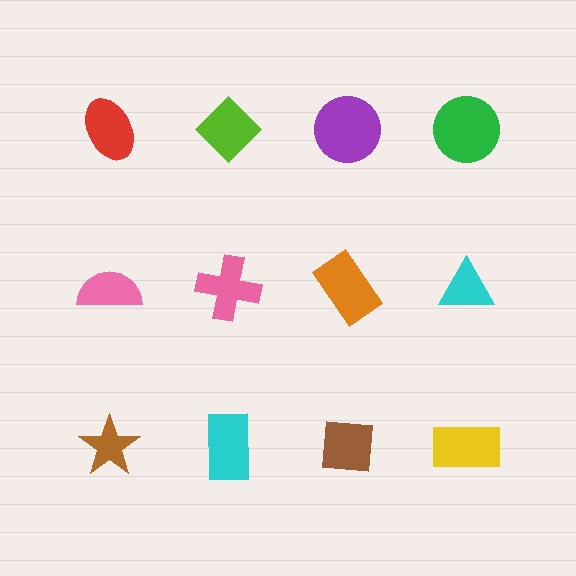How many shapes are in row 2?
4 shapes.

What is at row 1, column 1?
A red ellipse.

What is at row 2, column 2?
A pink cross.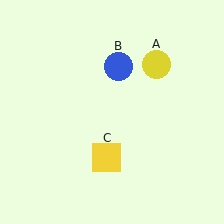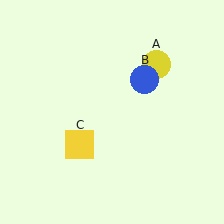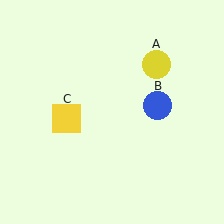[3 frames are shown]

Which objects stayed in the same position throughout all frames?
Yellow circle (object A) remained stationary.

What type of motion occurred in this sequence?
The blue circle (object B), yellow square (object C) rotated clockwise around the center of the scene.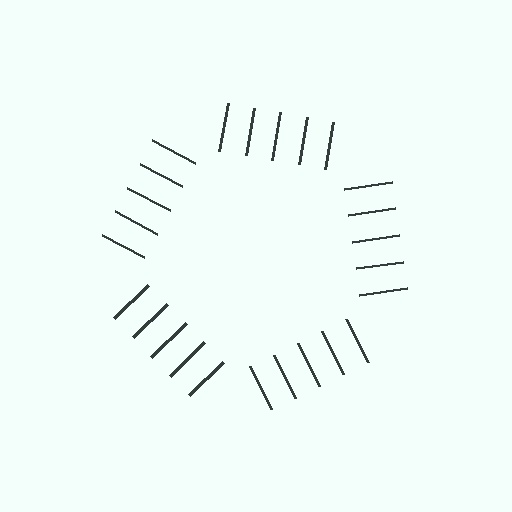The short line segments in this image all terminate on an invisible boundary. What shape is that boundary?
An illusory pentagon — the line segments terminate on its edges but no continuous stroke is drawn.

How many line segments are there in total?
25 — 5 along each of the 5 edges.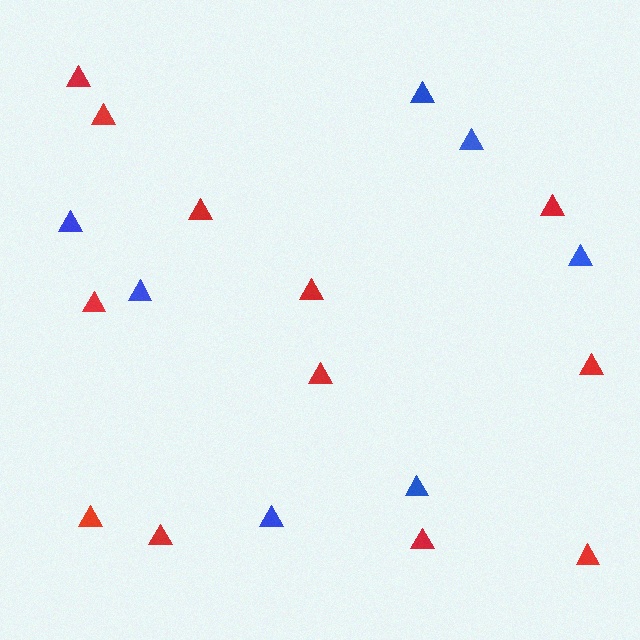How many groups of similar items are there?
There are 2 groups: one group of red triangles (12) and one group of blue triangles (7).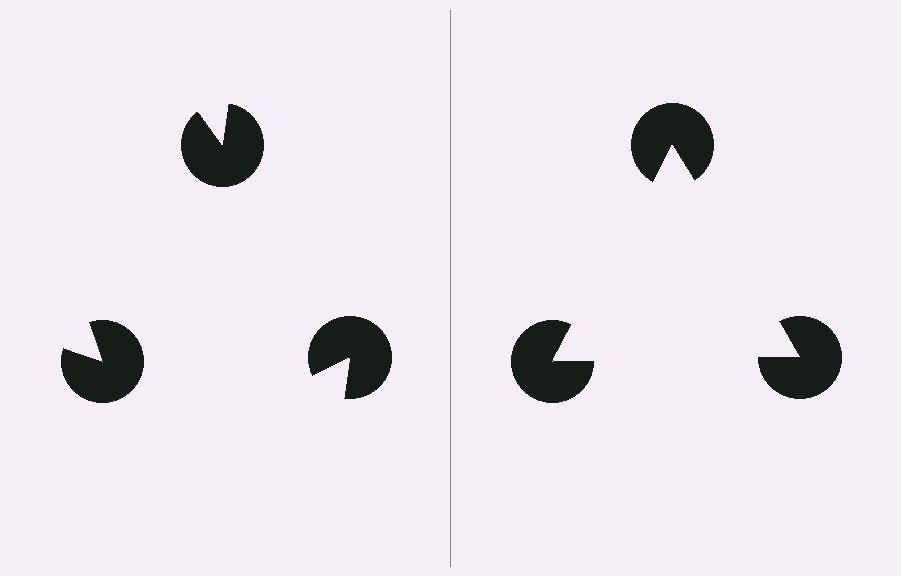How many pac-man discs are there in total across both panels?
6 — 3 on each side.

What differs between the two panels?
The pac-man discs are positioned identically on both sides; only the wedge orientations differ. On the right they align to a triangle; on the left they are misaligned.